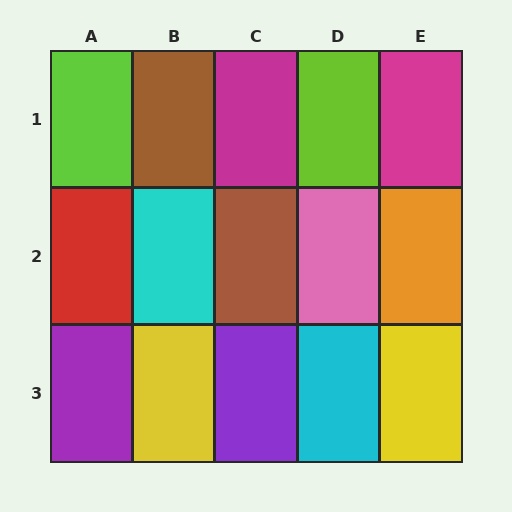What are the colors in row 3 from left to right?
Purple, yellow, purple, cyan, yellow.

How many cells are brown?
2 cells are brown.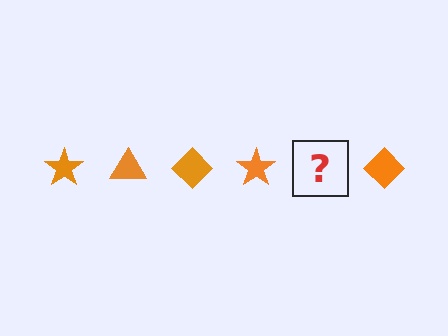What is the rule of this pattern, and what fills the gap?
The rule is that the pattern cycles through star, triangle, diamond shapes in orange. The gap should be filled with an orange triangle.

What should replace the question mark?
The question mark should be replaced with an orange triangle.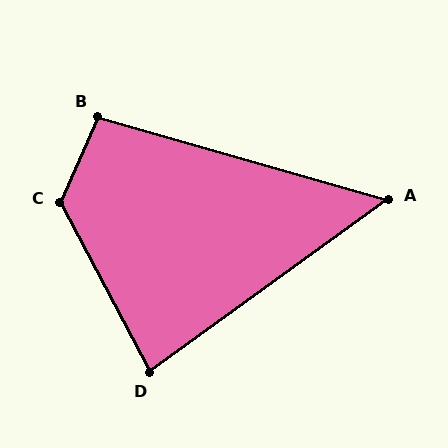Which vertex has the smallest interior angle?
A, at approximately 52 degrees.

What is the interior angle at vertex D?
Approximately 82 degrees (acute).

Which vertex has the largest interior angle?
C, at approximately 128 degrees.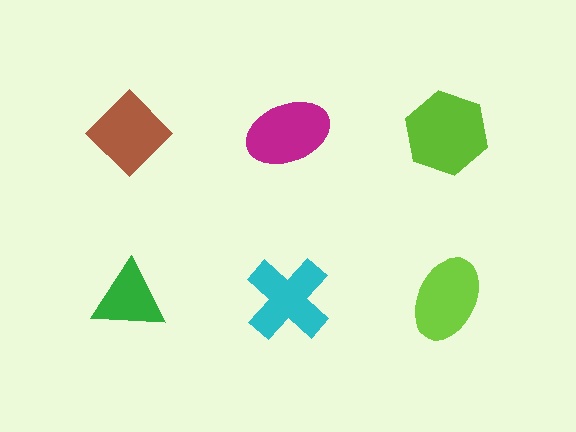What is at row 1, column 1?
A brown diamond.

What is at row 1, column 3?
A lime hexagon.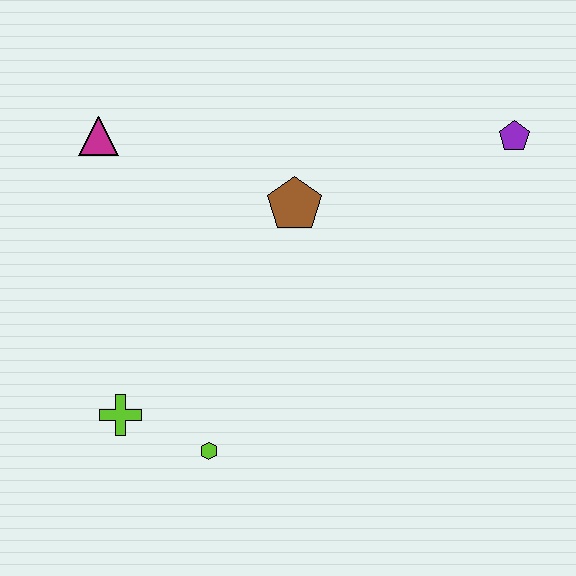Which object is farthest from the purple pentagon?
The lime cross is farthest from the purple pentagon.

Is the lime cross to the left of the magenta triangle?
No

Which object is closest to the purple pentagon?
The brown pentagon is closest to the purple pentagon.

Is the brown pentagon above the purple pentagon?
No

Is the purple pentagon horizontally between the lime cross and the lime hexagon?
No